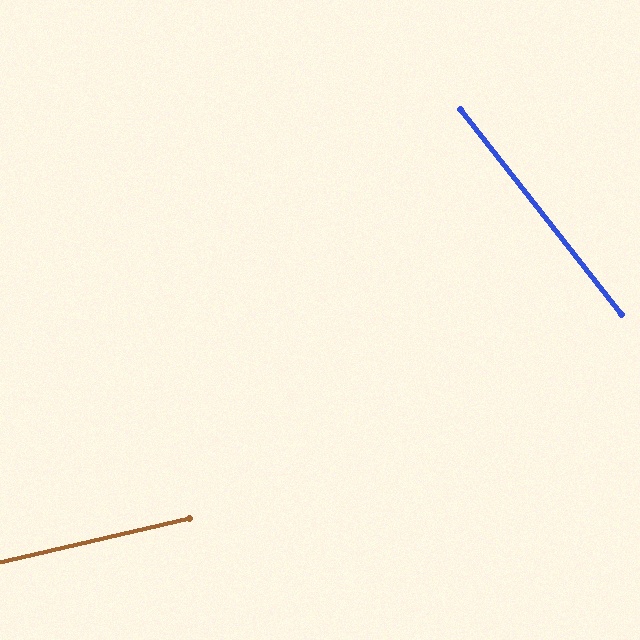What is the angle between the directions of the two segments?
Approximately 65 degrees.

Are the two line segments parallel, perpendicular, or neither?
Neither parallel nor perpendicular — they differ by about 65°.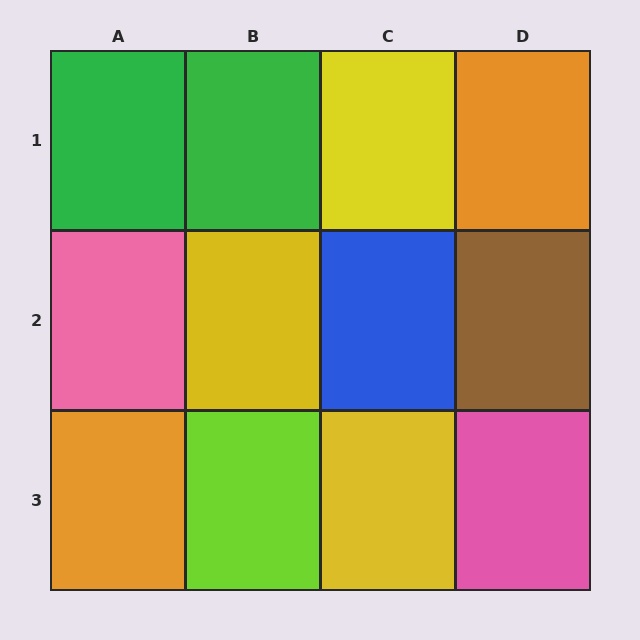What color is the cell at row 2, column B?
Yellow.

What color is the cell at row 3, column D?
Pink.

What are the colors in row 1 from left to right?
Green, green, yellow, orange.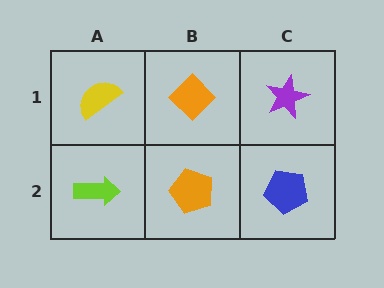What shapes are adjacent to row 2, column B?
An orange diamond (row 1, column B), a lime arrow (row 2, column A), a blue pentagon (row 2, column C).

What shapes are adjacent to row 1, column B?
An orange pentagon (row 2, column B), a yellow semicircle (row 1, column A), a purple star (row 1, column C).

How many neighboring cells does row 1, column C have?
2.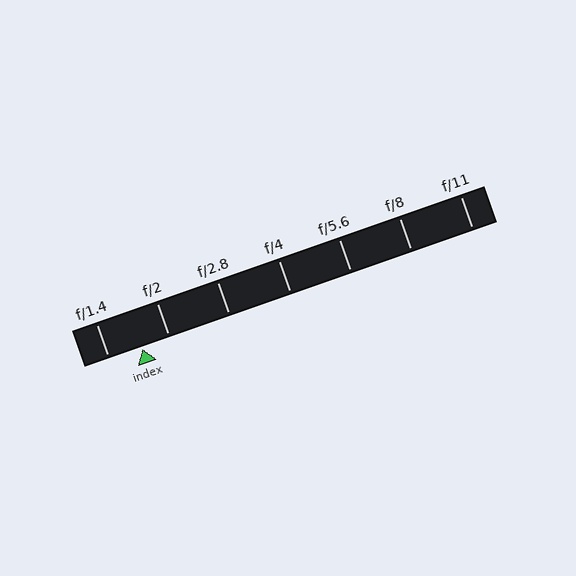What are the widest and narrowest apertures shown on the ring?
The widest aperture shown is f/1.4 and the narrowest is f/11.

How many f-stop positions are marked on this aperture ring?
There are 7 f-stop positions marked.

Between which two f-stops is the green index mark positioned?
The index mark is between f/1.4 and f/2.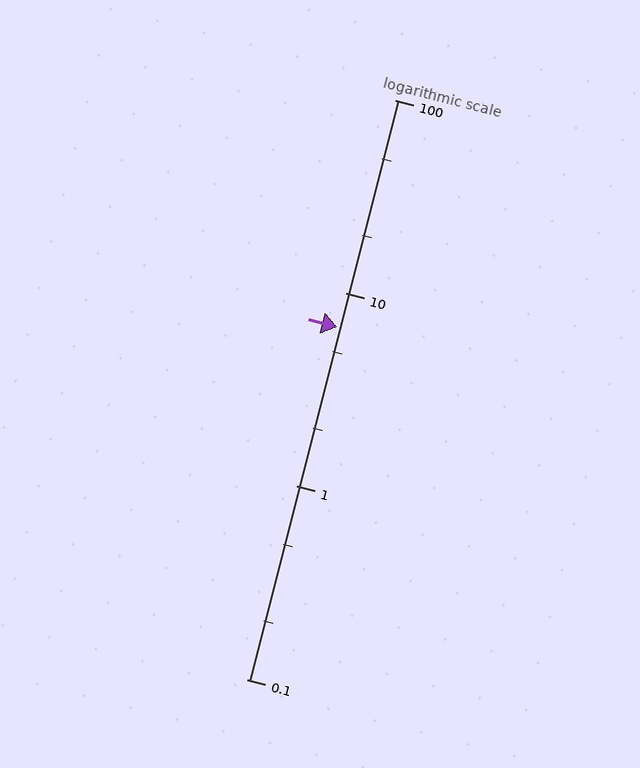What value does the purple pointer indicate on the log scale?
The pointer indicates approximately 6.7.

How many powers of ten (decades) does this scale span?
The scale spans 3 decades, from 0.1 to 100.